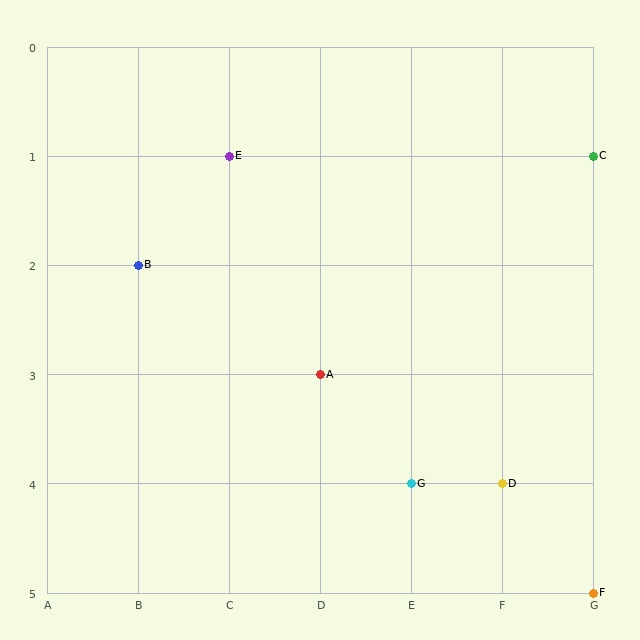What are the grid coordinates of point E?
Point E is at grid coordinates (C, 1).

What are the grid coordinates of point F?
Point F is at grid coordinates (G, 5).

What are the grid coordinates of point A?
Point A is at grid coordinates (D, 3).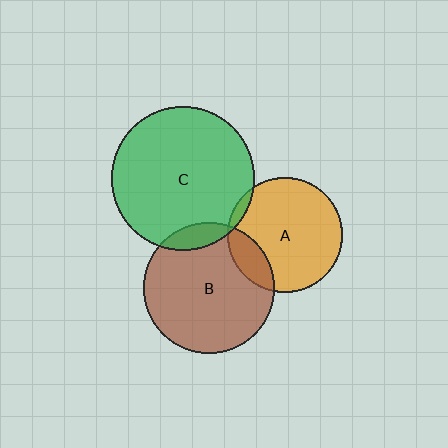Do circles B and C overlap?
Yes.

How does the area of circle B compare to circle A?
Approximately 1.3 times.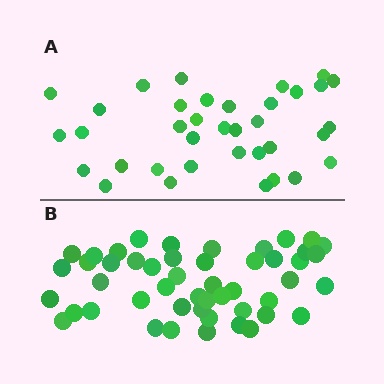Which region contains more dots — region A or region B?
Region B (the bottom region) has more dots.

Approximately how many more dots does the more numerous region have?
Region B has approximately 15 more dots than region A.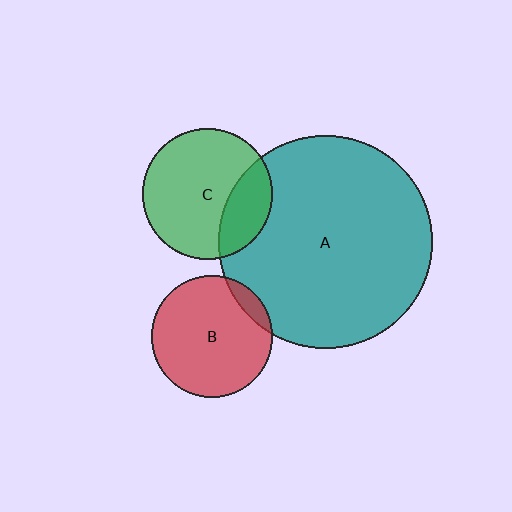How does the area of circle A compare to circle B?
Approximately 3.1 times.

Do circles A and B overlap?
Yes.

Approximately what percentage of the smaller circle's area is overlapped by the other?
Approximately 10%.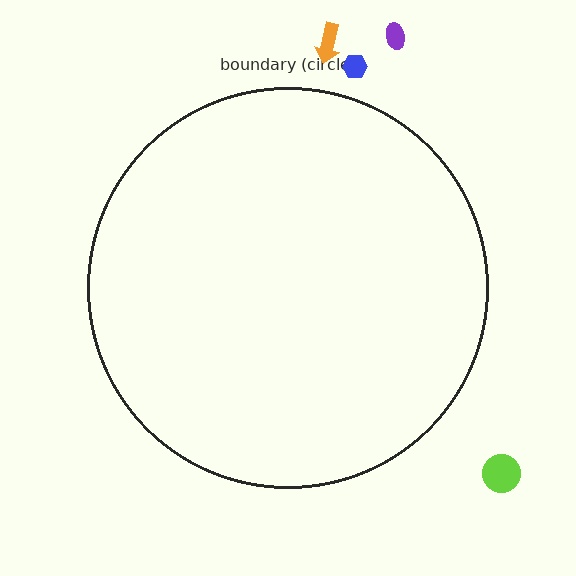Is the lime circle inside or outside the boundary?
Outside.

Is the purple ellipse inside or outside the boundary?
Outside.